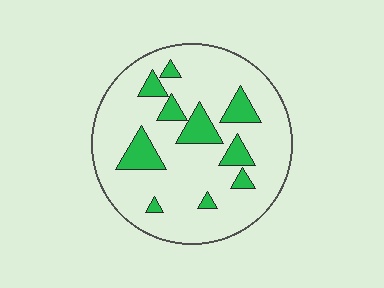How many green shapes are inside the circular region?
10.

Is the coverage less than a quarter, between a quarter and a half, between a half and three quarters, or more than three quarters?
Less than a quarter.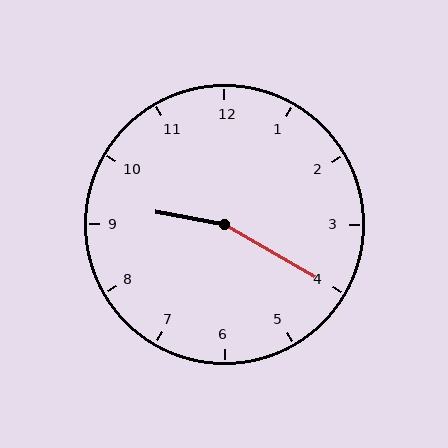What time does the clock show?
9:20.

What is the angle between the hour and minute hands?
Approximately 160 degrees.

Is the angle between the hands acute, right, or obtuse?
It is obtuse.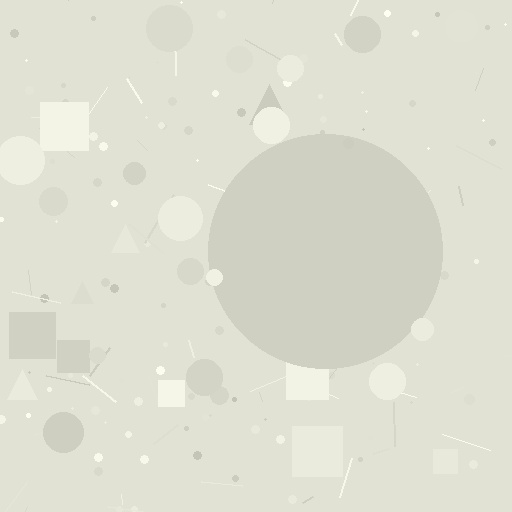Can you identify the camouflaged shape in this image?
The camouflaged shape is a circle.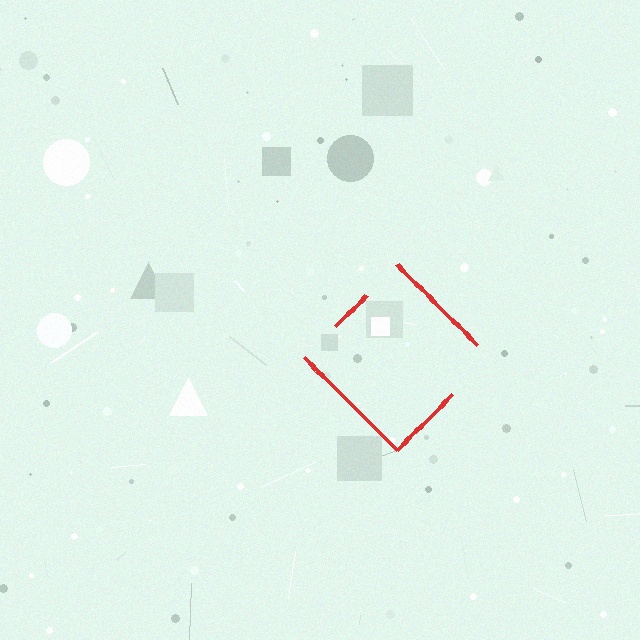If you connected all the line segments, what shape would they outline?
They would outline a diamond.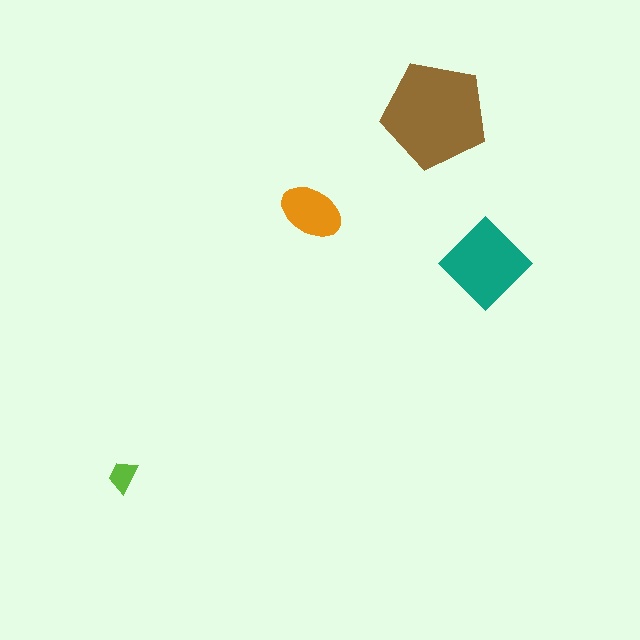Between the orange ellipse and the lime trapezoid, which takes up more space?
The orange ellipse.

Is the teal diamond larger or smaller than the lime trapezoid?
Larger.